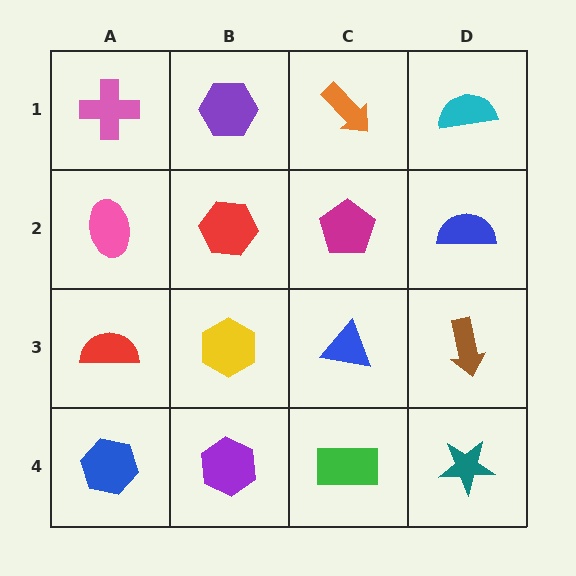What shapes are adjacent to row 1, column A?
A pink ellipse (row 2, column A), a purple hexagon (row 1, column B).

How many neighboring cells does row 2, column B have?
4.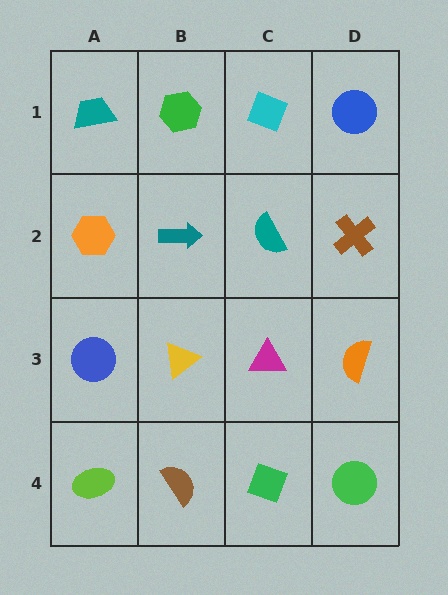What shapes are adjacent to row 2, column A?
A teal trapezoid (row 1, column A), a blue circle (row 3, column A), a teal arrow (row 2, column B).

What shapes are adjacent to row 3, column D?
A brown cross (row 2, column D), a green circle (row 4, column D), a magenta triangle (row 3, column C).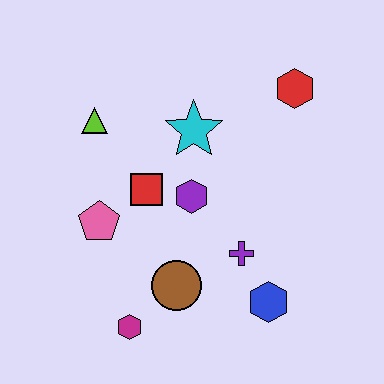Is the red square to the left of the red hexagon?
Yes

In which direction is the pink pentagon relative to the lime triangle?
The pink pentagon is below the lime triangle.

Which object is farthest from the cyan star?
The magenta hexagon is farthest from the cyan star.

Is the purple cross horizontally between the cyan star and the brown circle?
No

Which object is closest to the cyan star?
The purple hexagon is closest to the cyan star.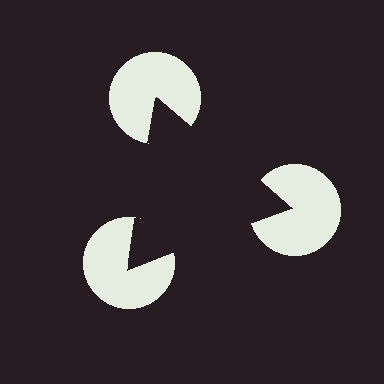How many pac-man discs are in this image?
There are 3 — one at each vertex of the illusory triangle.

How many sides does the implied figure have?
3 sides.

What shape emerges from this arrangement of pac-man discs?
An illusory triangle — its edges are inferred from the aligned wedge cuts in the pac-man discs, not physically drawn.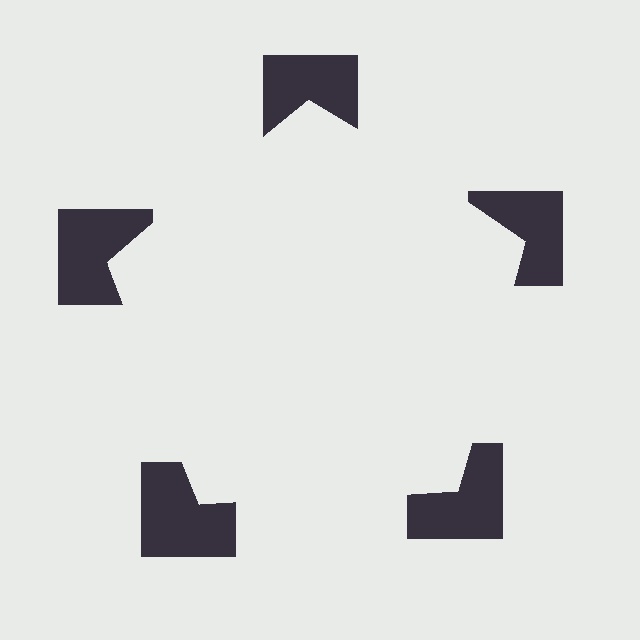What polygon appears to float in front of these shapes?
An illusory pentagon — its edges are inferred from the aligned wedge cuts in the notched squares, not physically drawn.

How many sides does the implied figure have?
5 sides.